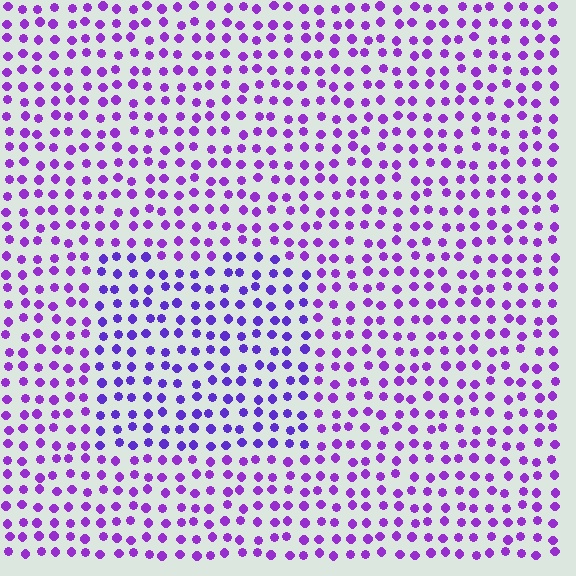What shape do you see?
I see a rectangle.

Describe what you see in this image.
The image is filled with small purple elements in a uniform arrangement. A rectangle-shaped region is visible where the elements are tinted to a slightly different hue, forming a subtle color boundary.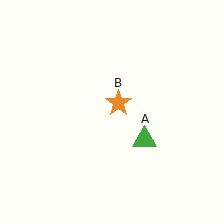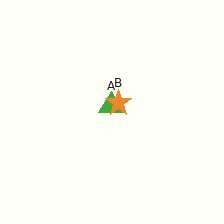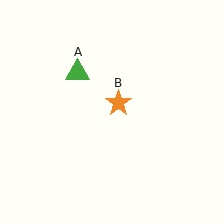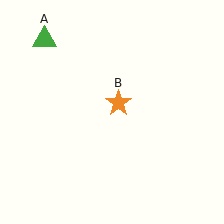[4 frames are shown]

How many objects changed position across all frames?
1 object changed position: green triangle (object A).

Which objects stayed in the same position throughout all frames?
Orange star (object B) remained stationary.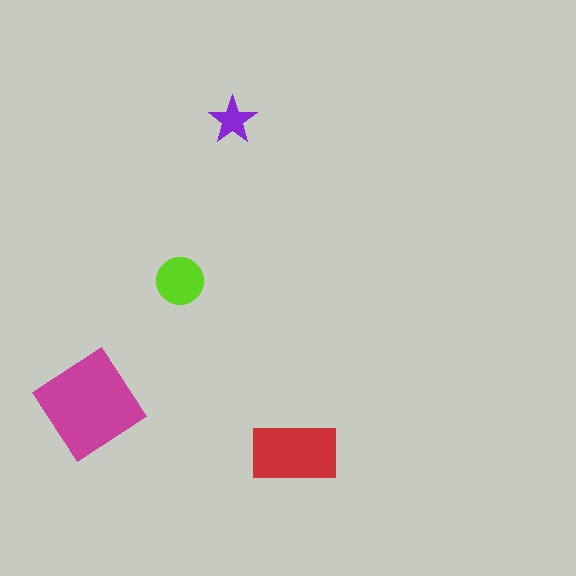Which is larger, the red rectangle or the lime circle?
The red rectangle.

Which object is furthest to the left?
The magenta diamond is leftmost.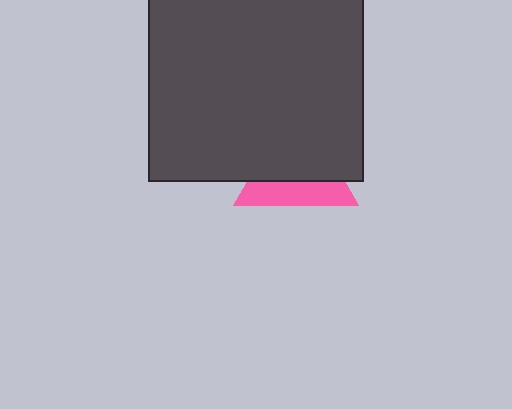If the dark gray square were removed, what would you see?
You would see the complete pink triangle.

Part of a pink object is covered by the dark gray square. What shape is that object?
It is a triangle.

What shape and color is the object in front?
The object in front is a dark gray square.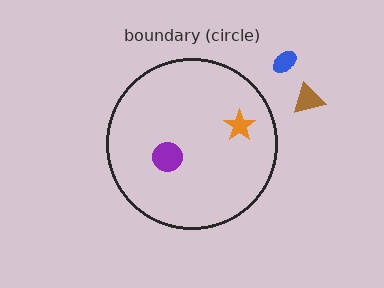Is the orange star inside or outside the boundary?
Inside.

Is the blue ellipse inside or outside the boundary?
Outside.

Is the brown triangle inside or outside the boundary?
Outside.